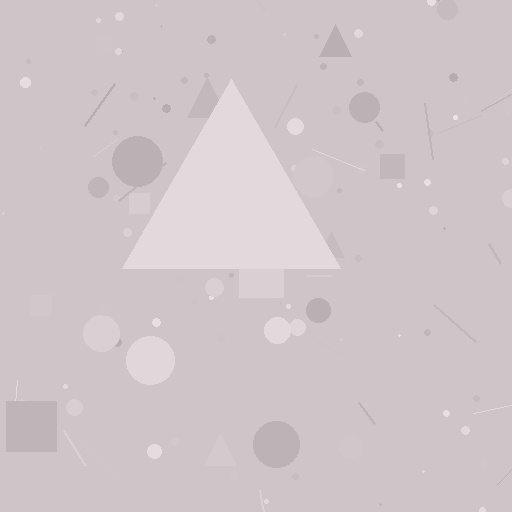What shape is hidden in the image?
A triangle is hidden in the image.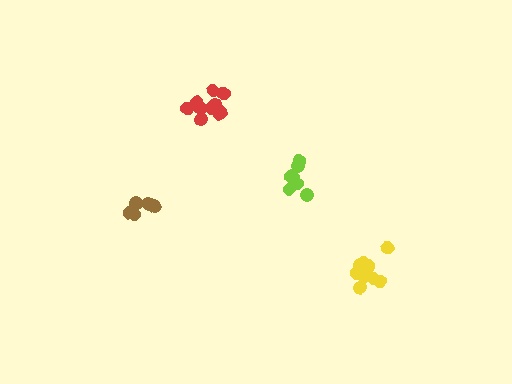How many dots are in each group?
Group 1: 10 dots, Group 2: 9 dots, Group 3: 7 dots, Group 4: 5 dots (31 total).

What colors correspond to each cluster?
The clusters are colored: red, yellow, lime, brown.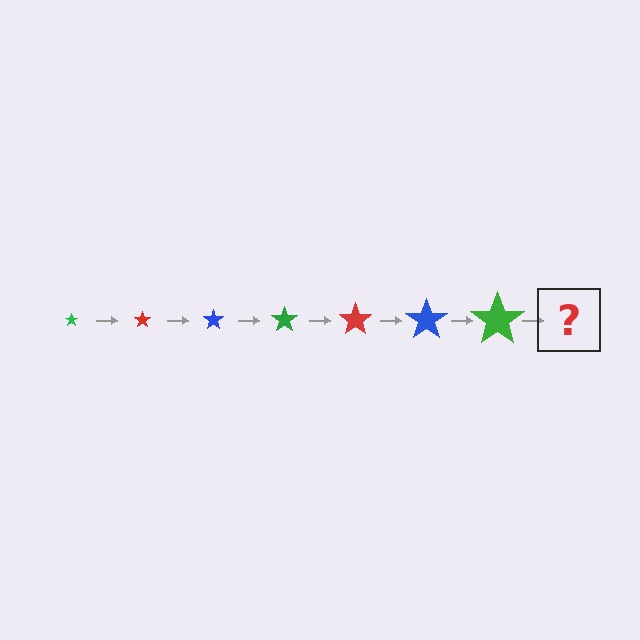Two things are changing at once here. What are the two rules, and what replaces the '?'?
The two rules are that the star grows larger each step and the color cycles through green, red, and blue. The '?' should be a red star, larger than the previous one.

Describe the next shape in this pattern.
It should be a red star, larger than the previous one.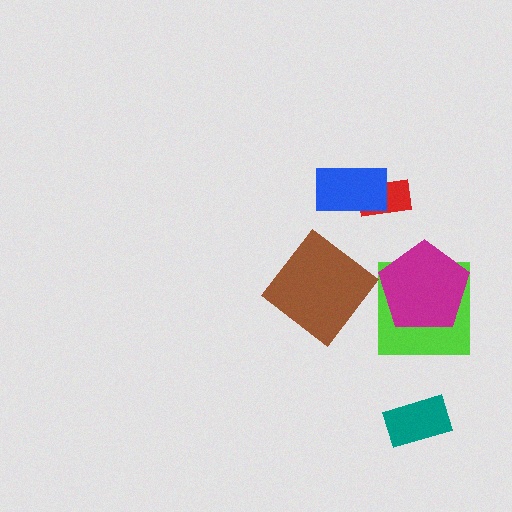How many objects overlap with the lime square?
1 object overlaps with the lime square.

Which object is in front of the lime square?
The magenta pentagon is in front of the lime square.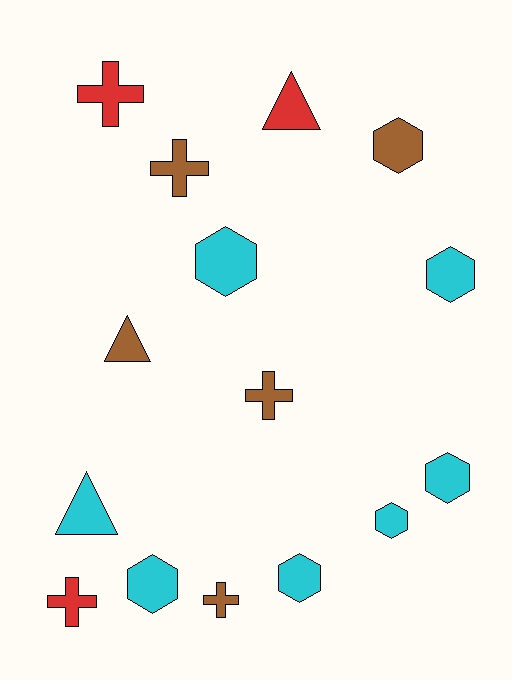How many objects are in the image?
There are 15 objects.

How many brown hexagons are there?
There is 1 brown hexagon.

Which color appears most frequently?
Cyan, with 7 objects.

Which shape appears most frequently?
Hexagon, with 7 objects.